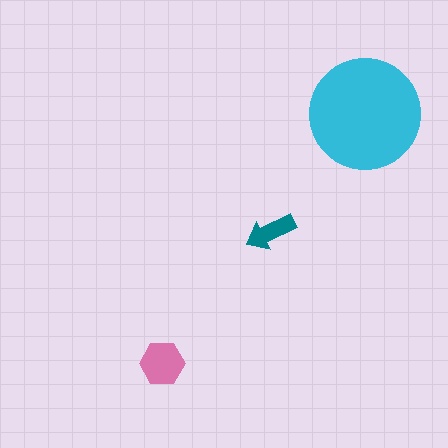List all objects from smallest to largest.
The teal arrow, the pink hexagon, the cyan circle.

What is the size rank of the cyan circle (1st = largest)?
1st.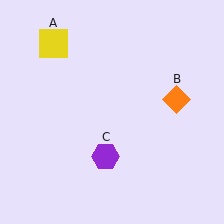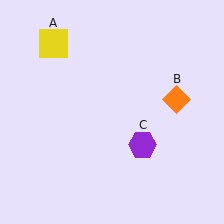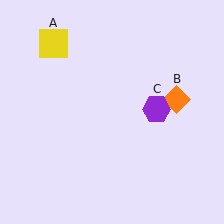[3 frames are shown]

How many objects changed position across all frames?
1 object changed position: purple hexagon (object C).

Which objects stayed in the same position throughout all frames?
Yellow square (object A) and orange diamond (object B) remained stationary.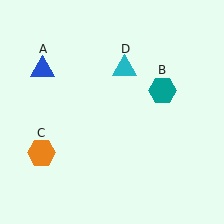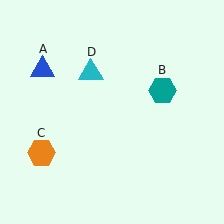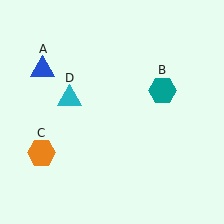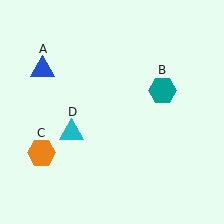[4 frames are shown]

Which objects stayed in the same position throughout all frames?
Blue triangle (object A) and teal hexagon (object B) and orange hexagon (object C) remained stationary.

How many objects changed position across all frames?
1 object changed position: cyan triangle (object D).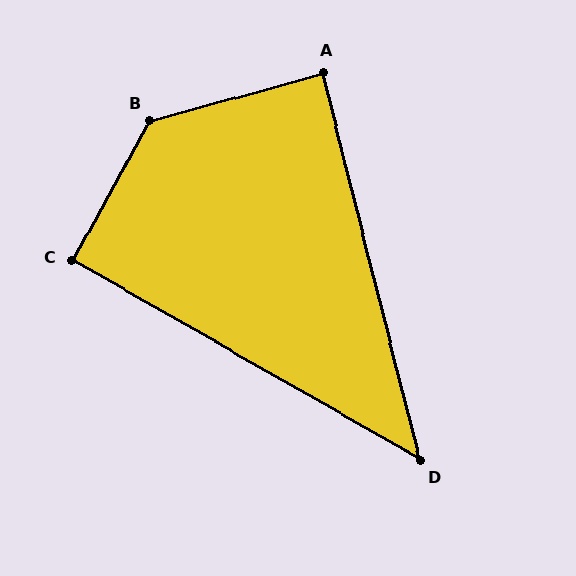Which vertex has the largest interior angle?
B, at approximately 134 degrees.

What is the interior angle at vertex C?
Approximately 91 degrees (approximately right).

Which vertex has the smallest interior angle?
D, at approximately 46 degrees.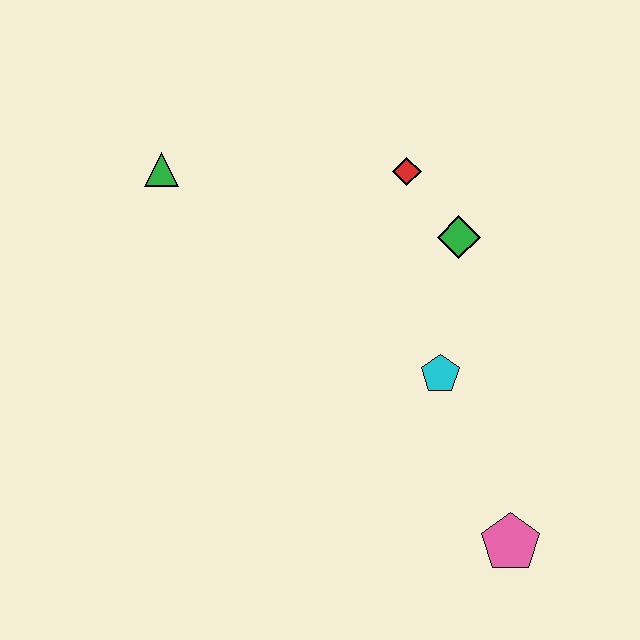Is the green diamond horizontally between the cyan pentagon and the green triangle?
No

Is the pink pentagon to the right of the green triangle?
Yes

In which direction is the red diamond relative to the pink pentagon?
The red diamond is above the pink pentagon.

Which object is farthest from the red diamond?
The pink pentagon is farthest from the red diamond.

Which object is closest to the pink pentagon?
The cyan pentagon is closest to the pink pentagon.